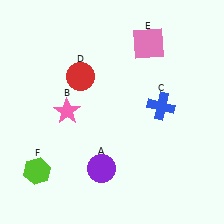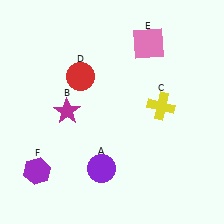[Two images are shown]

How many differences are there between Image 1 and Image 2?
There are 3 differences between the two images.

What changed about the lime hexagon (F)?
In Image 1, F is lime. In Image 2, it changed to purple.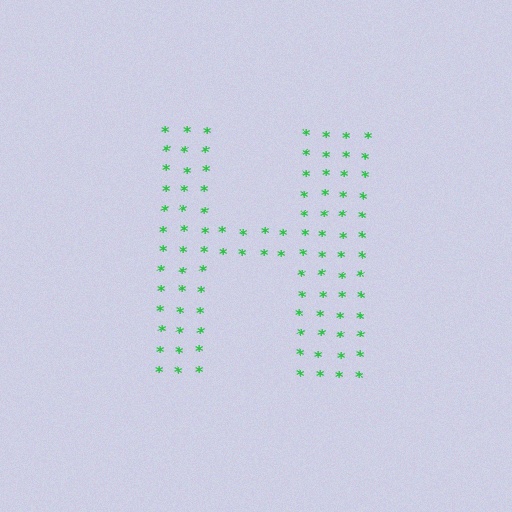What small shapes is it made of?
It is made of small asterisks.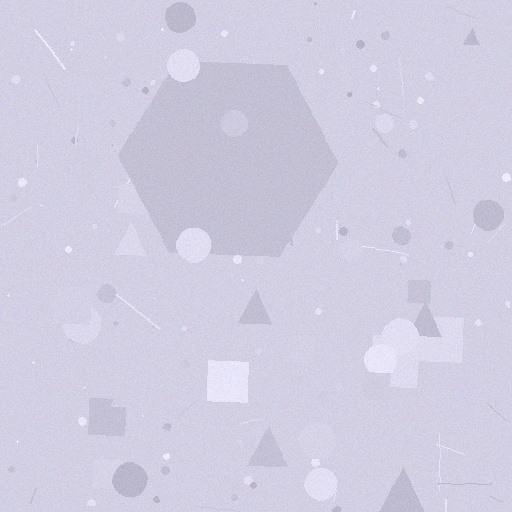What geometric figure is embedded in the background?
A hexagon is embedded in the background.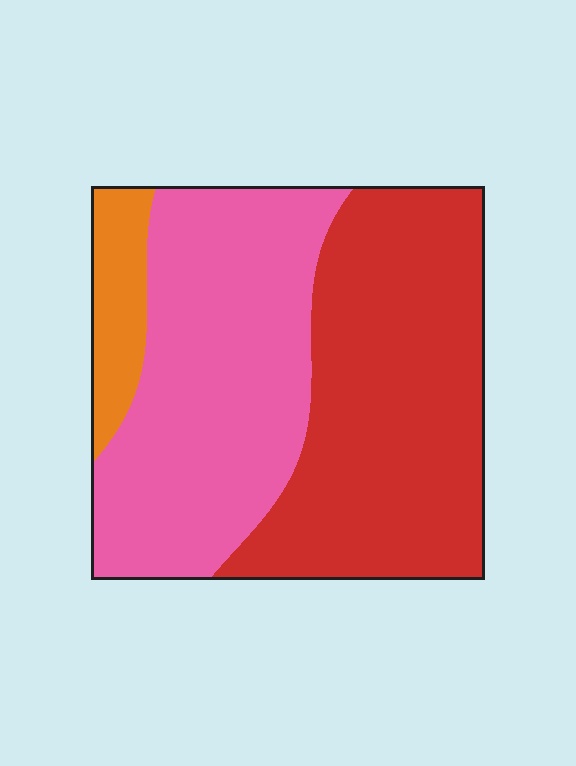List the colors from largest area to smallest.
From largest to smallest: red, pink, orange.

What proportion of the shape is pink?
Pink takes up between a quarter and a half of the shape.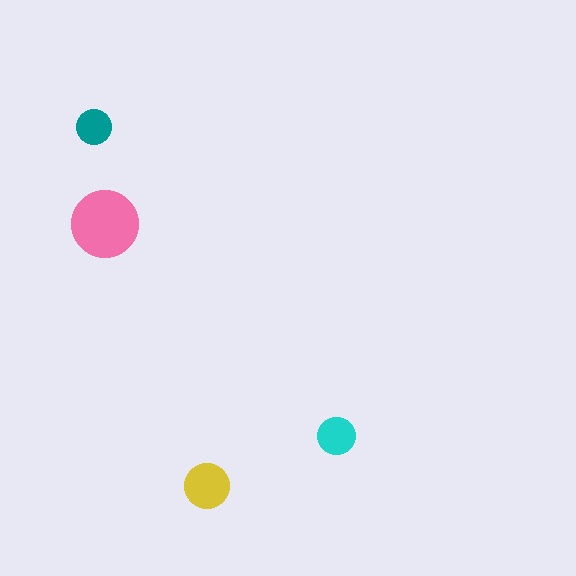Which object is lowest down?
The yellow circle is bottommost.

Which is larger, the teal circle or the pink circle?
The pink one.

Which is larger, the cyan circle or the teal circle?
The cyan one.